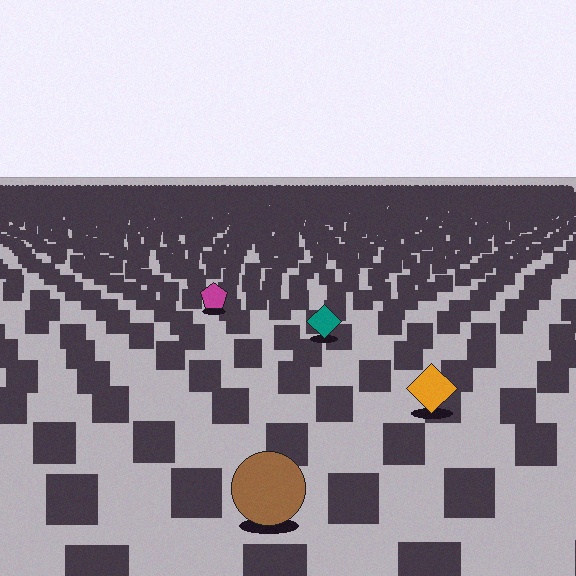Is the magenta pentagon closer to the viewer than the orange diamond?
No. The orange diamond is closer — you can tell from the texture gradient: the ground texture is coarser near it.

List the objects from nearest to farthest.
From nearest to farthest: the brown circle, the orange diamond, the teal diamond, the magenta pentagon.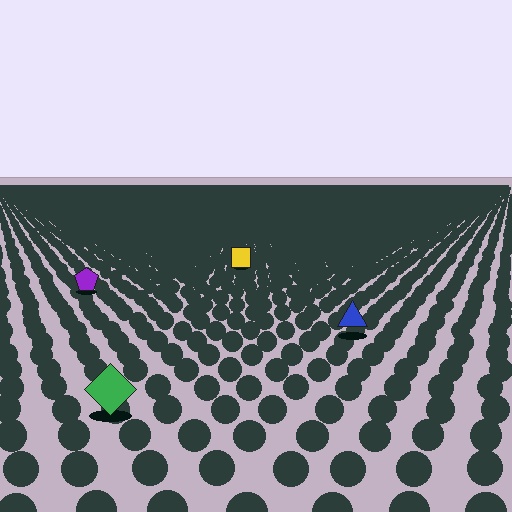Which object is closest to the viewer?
The green diamond is closest. The texture marks near it are larger and more spread out.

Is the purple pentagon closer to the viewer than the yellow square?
Yes. The purple pentagon is closer — you can tell from the texture gradient: the ground texture is coarser near it.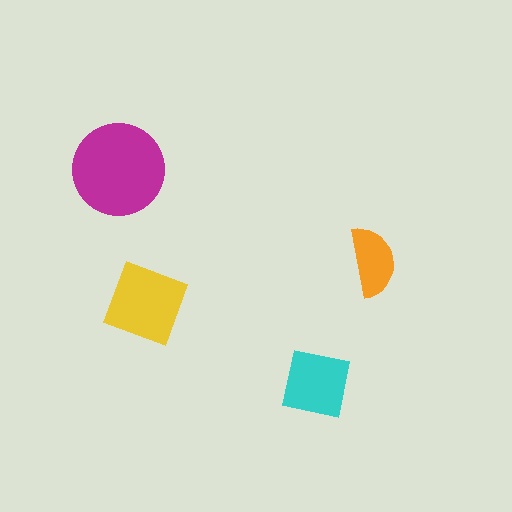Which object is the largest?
The magenta circle.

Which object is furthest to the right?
The orange semicircle is rightmost.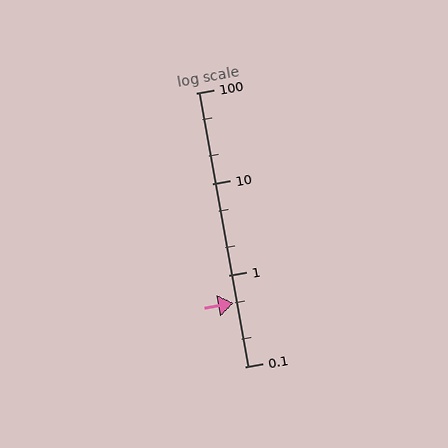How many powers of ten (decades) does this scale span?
The scale spans 3 decades, from 0.1 to 100.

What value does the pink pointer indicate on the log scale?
The pointer indicates approximately 0.5.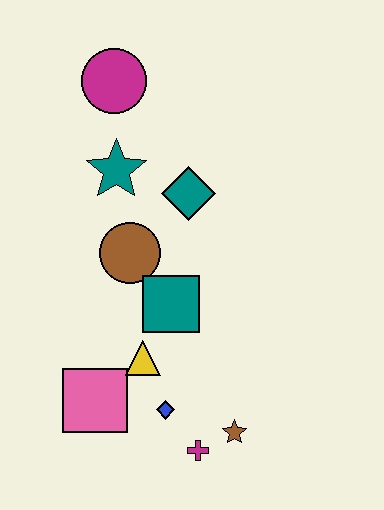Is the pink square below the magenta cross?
No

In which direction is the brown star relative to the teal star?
The brown star is below the teal star.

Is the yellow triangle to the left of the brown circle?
No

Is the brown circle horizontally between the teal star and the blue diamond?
Yes